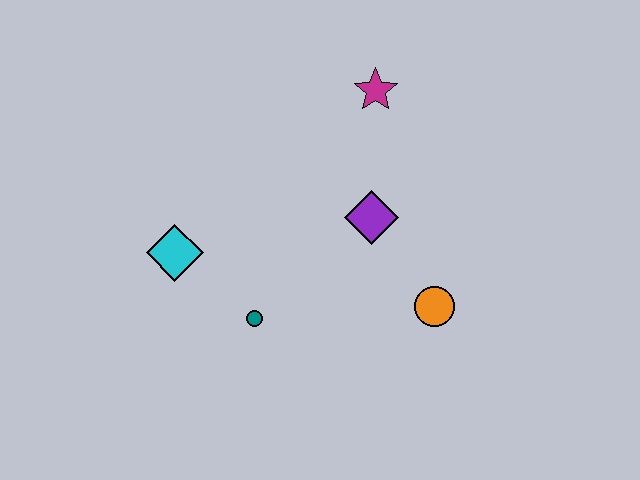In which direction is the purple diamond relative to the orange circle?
The purple diamond is above the orange circle.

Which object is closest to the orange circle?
The purple diamond is closest to the orange circle.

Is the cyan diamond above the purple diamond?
No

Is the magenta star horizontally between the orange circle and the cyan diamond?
Yes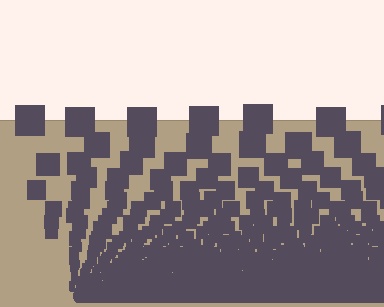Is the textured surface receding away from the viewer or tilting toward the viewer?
The surface appears to tilt toward the viewer. Texture elements get larger and sparser toward the top.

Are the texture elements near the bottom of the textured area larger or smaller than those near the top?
Smaller. The gradient is inverted — elements near the bottom are smaller and denser.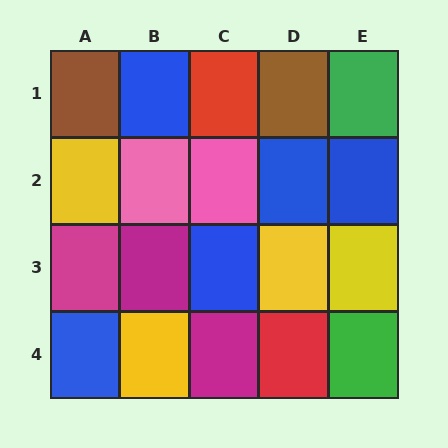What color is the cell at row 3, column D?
Yellow.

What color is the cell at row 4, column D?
Red.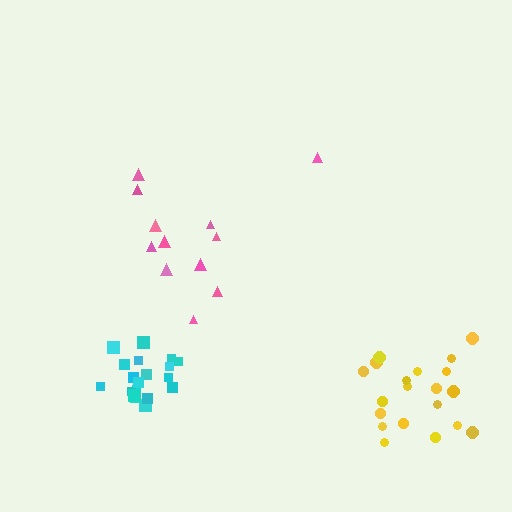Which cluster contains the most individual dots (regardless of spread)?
Yellow (20).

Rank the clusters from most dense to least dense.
cyan, yellow, pink.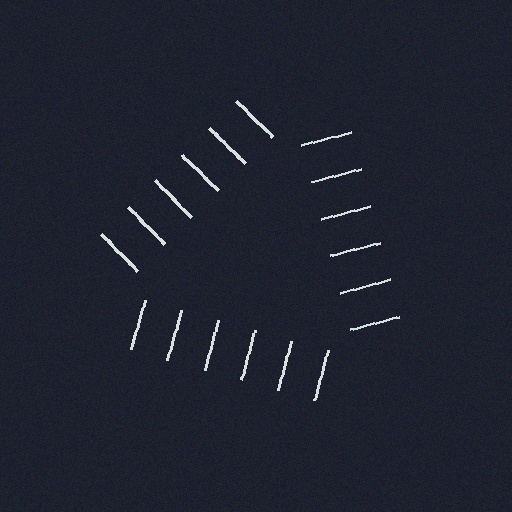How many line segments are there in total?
18 — 6 along each of the 3 edges.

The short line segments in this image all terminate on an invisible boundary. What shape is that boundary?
An illusory triangle — the line segments terminate on its edges but no continuous stroke is drawn.